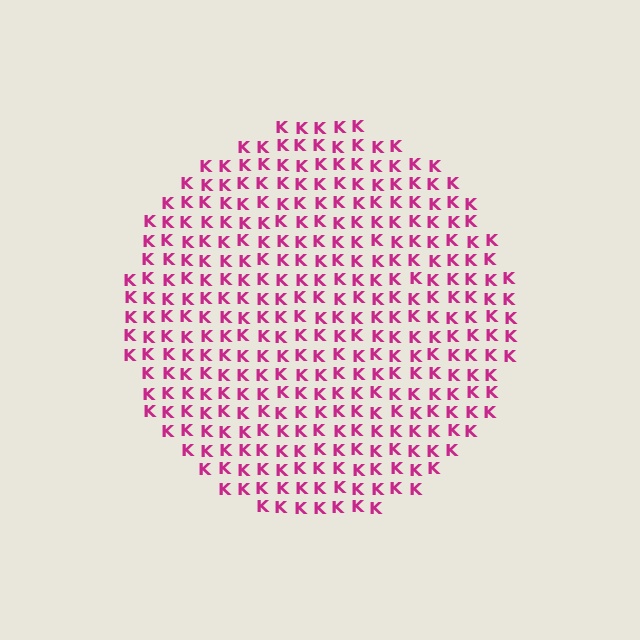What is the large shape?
The large shape is a circle.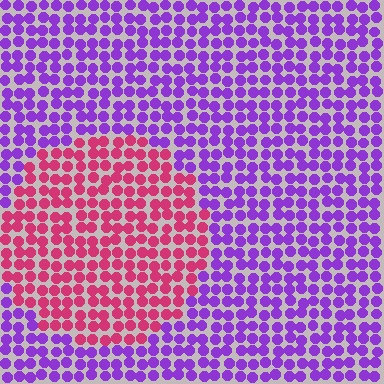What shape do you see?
I see a circle.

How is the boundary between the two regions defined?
The boundary is defined purely by a slight shift in hue (about 62 degrees). Spacing, size, and orientation are identical on both sides.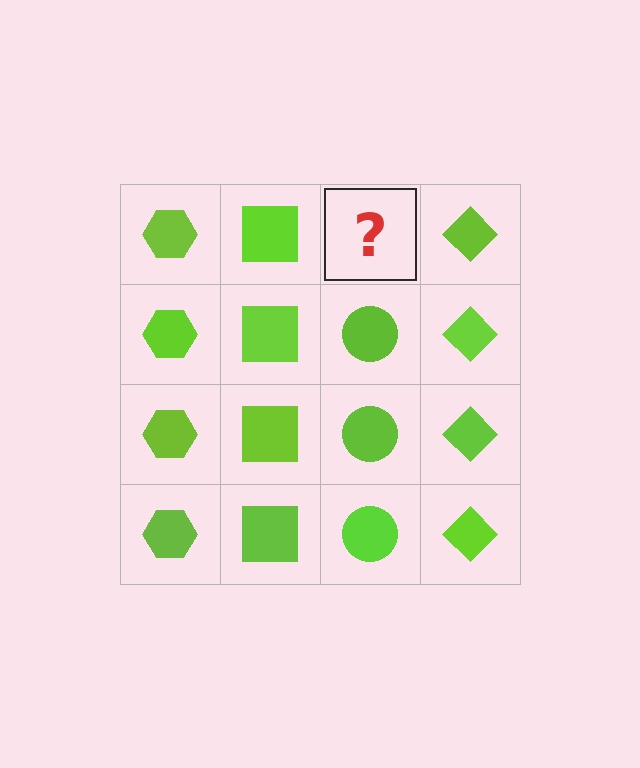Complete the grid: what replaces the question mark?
The question mark should be replaced with a lime circle.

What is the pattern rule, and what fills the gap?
The rule is that each column has a consistent shape. The gap should be filled with a lime circle.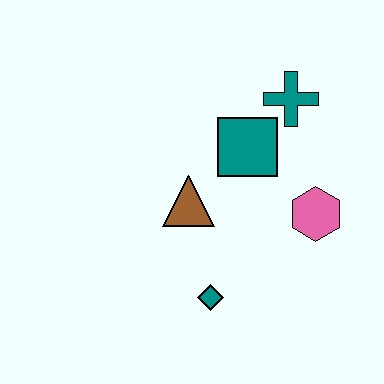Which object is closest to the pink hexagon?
The teal square is closest to the pink hexagon.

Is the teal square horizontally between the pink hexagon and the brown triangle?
Yes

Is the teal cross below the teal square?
No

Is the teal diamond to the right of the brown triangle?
Yes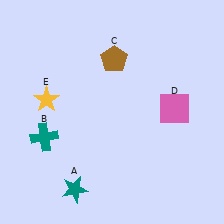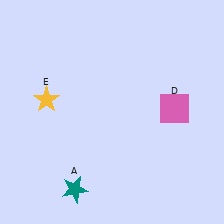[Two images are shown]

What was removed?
The teal cross (B), the brown pentagon (C) were removed in Image 2.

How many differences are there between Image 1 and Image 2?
There are 2 differences between the two images.